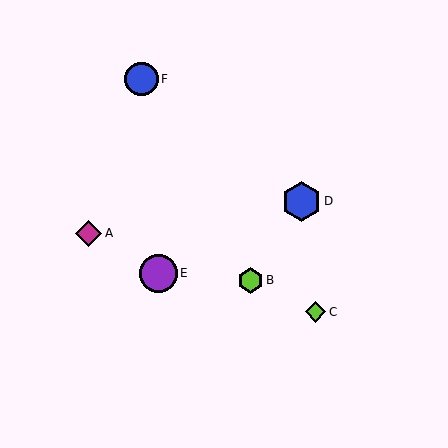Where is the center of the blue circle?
The center of the blue circle is at (141, 79).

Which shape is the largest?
The blue hexagon (labeled D) is the largest.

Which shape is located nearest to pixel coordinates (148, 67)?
The blue circle (labeled F) at (141, 79) is nearest to that location.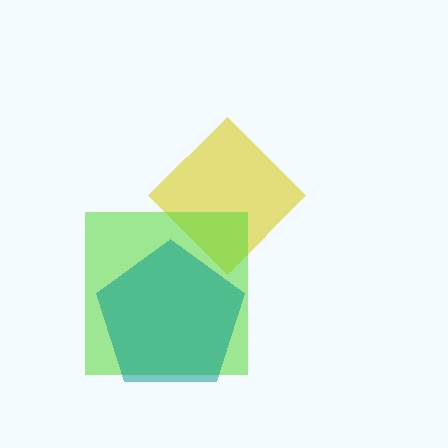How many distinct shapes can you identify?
There are 3 distinct shapes: a yellow diamond, a lime square, a teal pentagon.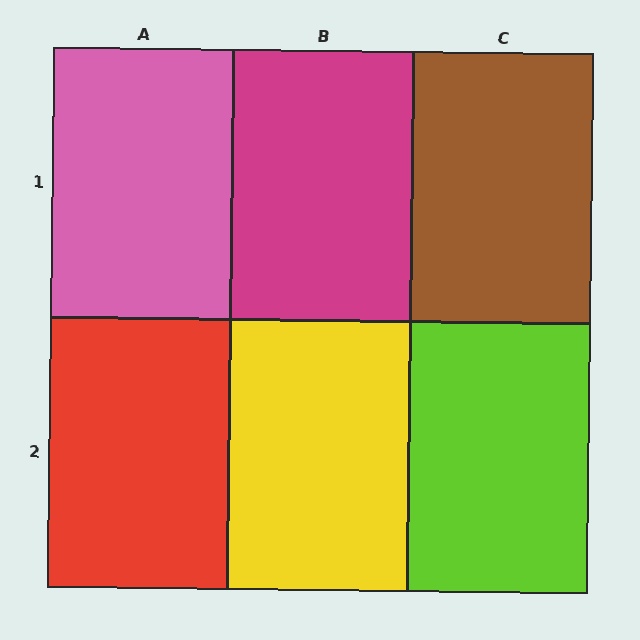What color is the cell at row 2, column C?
Lime.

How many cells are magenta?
1 cell is magenta.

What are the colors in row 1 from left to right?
Pink, magenta, brown.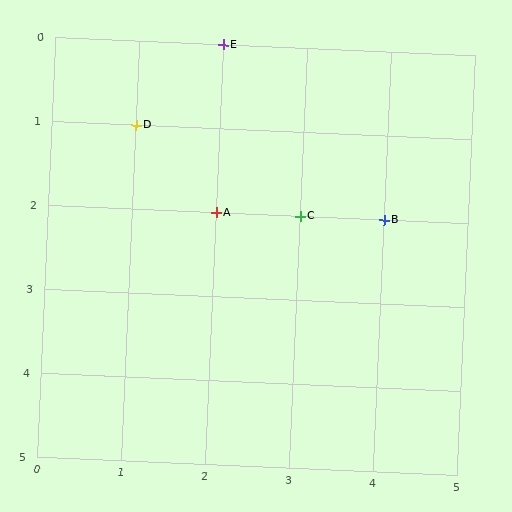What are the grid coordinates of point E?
Point E is at grid coordinates (2, 0).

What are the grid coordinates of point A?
Point A is at grid coordinates (2, 2).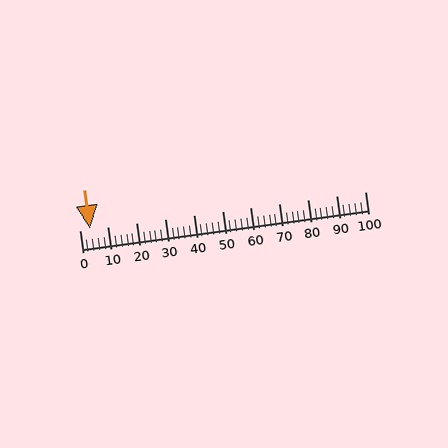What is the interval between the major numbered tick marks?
The major tick marks are spaced 10 units apart.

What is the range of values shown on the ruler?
The ruler shows values from 0 to 100.